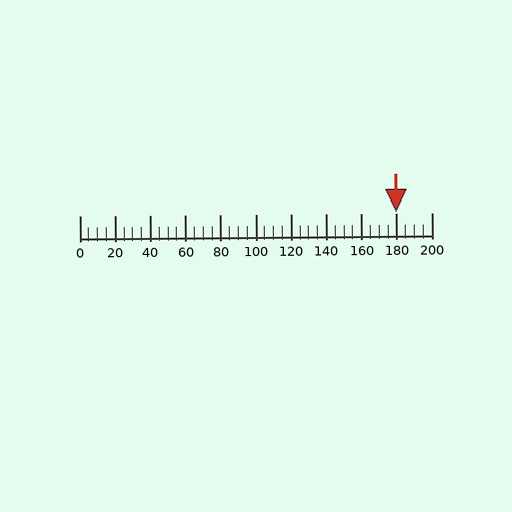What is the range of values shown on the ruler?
The ruler shows values from 0 to 200.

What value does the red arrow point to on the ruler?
The red arrow points to approximately 180.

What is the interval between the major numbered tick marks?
The major tick marks are spaced 20 units apart.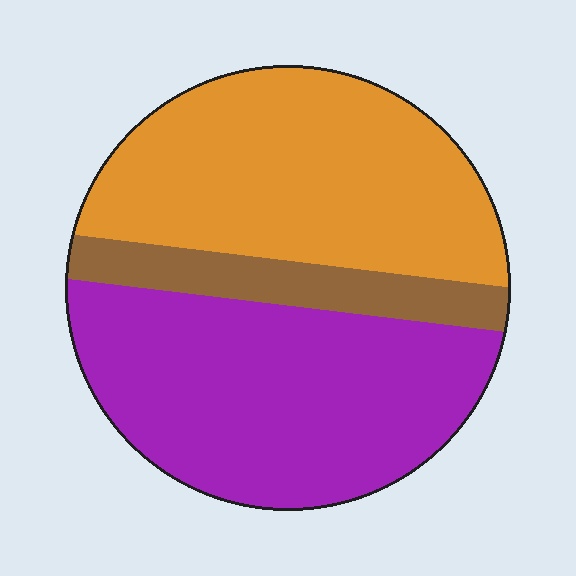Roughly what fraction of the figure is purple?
Purple covers around 45% of the figure.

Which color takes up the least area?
Brown, at roughly 15%.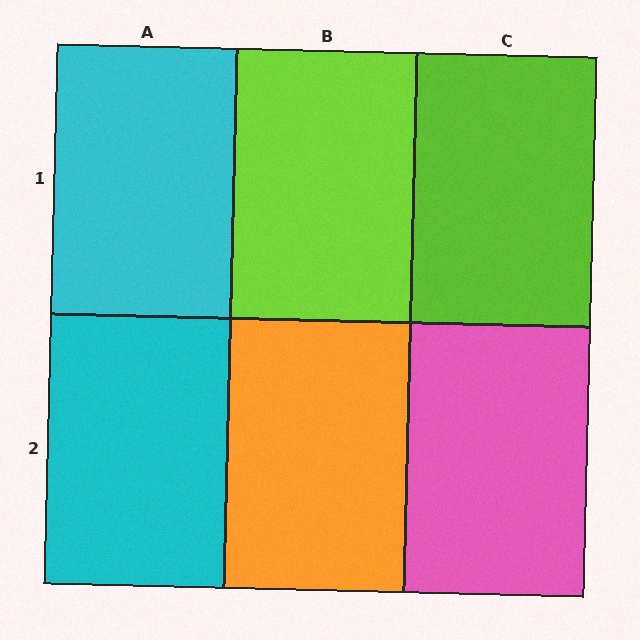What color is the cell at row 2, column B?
Orange.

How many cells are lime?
2 cells are lime.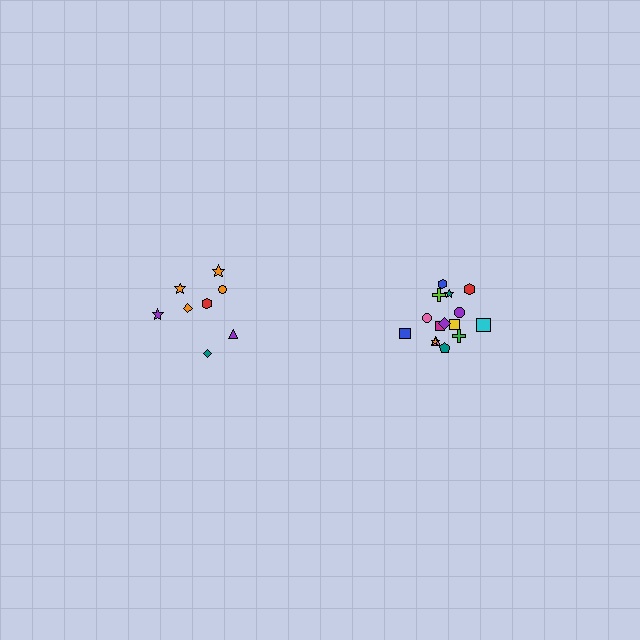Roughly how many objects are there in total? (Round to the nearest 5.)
Roughly 25 objects in total.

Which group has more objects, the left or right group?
The right group.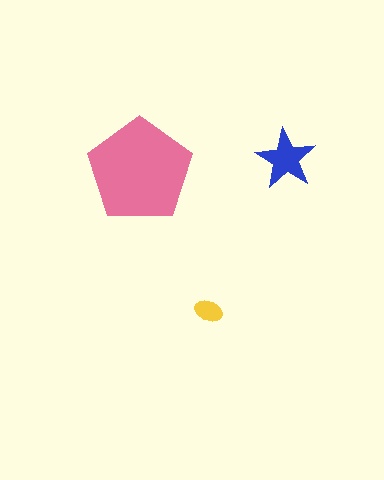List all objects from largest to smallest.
The pink pentagon, the blue star, the yellow ellipse.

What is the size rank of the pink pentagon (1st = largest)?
1st.